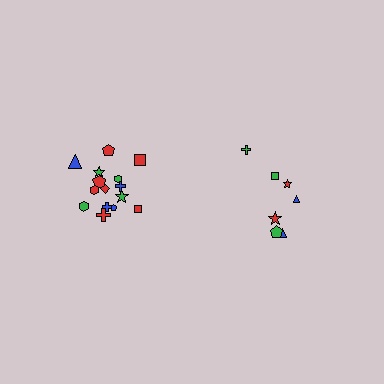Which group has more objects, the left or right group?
The left group.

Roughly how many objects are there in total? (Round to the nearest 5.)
Roughly 20 objects in total.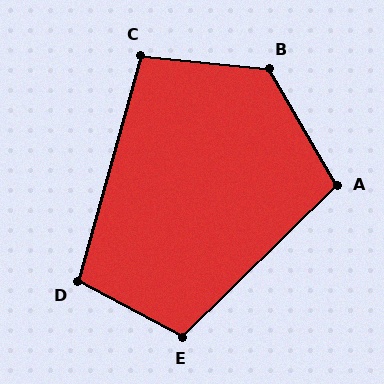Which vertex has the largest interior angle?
B, at approximately 126 degrees.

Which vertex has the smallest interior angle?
C, at approximately 100 degrees.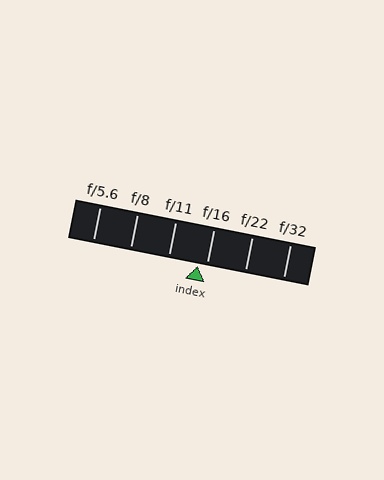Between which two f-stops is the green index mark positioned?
The index mark is between f/11 and f/16.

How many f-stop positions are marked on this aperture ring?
There are 6 f-stop positions marked.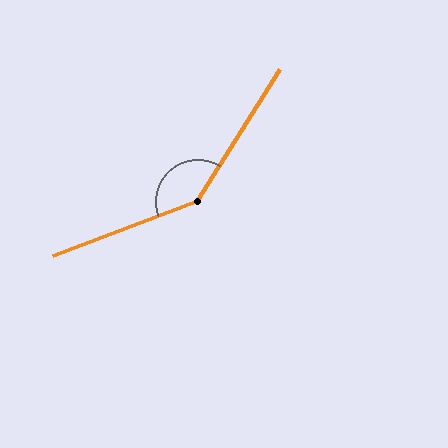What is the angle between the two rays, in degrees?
Approximately 142 degrees.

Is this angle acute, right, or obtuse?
It is obtuse.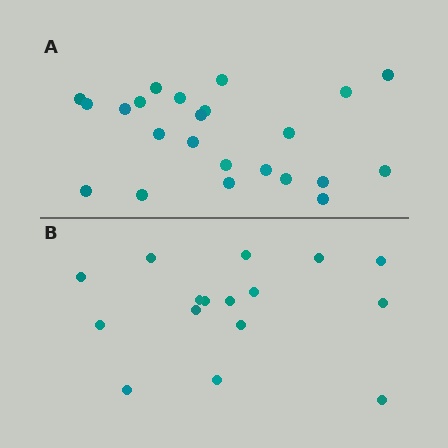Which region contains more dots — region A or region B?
Region A (the top region) has more dots.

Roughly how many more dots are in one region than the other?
Region A has roughly 8 or so more dots than region B.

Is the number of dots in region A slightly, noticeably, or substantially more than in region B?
Region A has noticeably more, but not dramatically so. The ratio is roughly 1.4 to 1.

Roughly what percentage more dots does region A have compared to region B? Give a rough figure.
About 45% more.